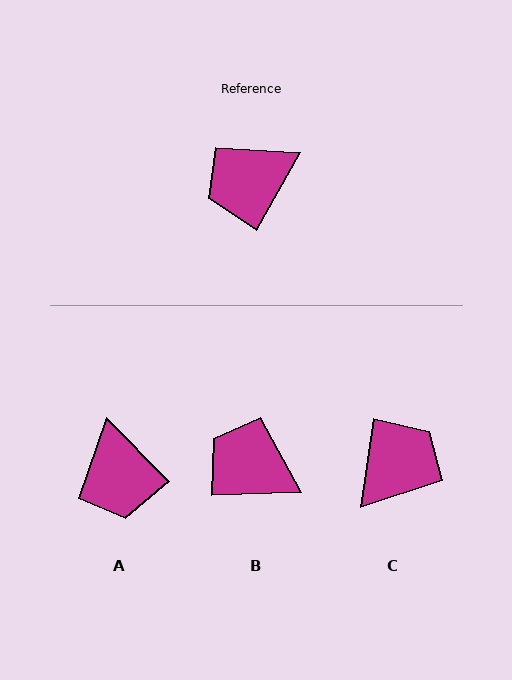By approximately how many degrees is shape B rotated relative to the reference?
Approximately 58 degrees clockwise.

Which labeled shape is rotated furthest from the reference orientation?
C, about 158 degrees away.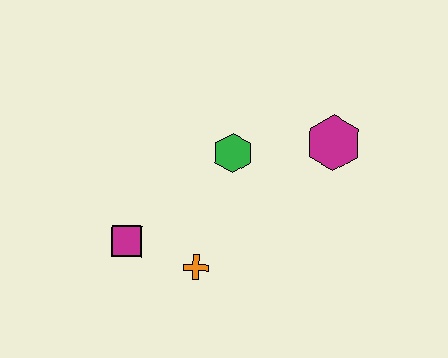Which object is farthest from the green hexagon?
The magenta square is farthest from the green hexagon.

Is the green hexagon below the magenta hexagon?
Yes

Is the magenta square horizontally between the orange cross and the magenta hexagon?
No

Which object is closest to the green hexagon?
The magenta hexagon is closest to the green hexagon.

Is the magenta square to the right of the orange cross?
No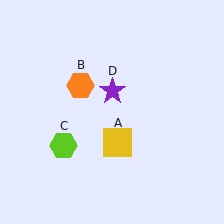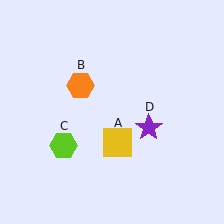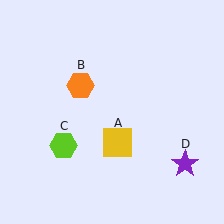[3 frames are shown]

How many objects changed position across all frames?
1 object changed position: purple star (object D).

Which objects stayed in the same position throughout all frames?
Yellow square (object A) and orange hexagon (object B) and lime hexagon (object C) remained stationary.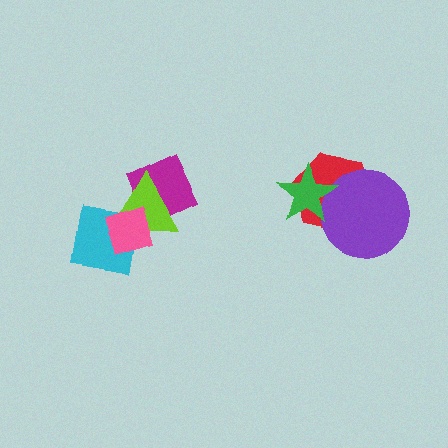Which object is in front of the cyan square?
The pink diamond is in front of the cyan square.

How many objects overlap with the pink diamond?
3 objects overlap with the pink diamond.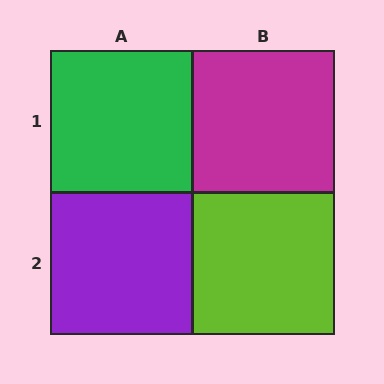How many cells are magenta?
1 cell is magenta.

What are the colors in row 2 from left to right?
Purple, lime.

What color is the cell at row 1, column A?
Green.